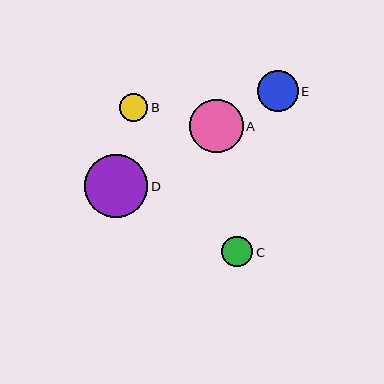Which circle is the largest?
Circle D is the largest with a size of approximately 63 pixels.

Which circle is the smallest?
Circle B is the smallest with a size of approximately 28 pixels.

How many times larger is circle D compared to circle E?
Circle D is approximately 1.5 times the size of circle E.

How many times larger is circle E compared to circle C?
Circle E is approximately 1.3 times the size of circle C.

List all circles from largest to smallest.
From largest to smallest: D, A, E, C, B.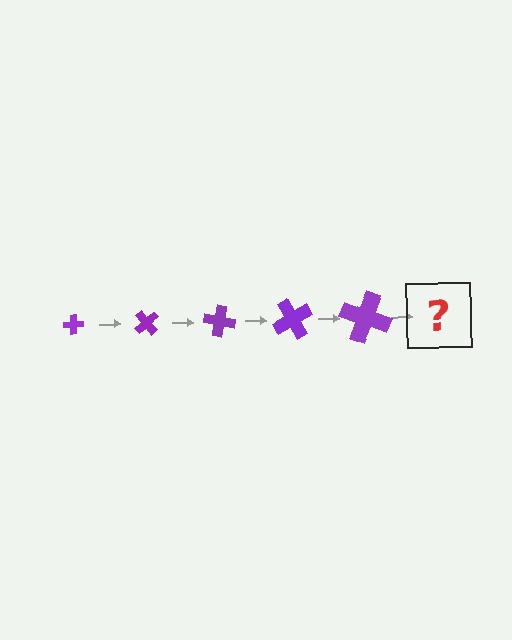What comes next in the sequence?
The next element should be a cross, larger than the previous one and rotated 250 degrees from the start.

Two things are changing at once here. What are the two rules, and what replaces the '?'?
The two rules are that the cross grows larger each step and it rotates 50 degrees each step. The '?' should be a cross, larger than the previous one and rotated 250 degrees from the start.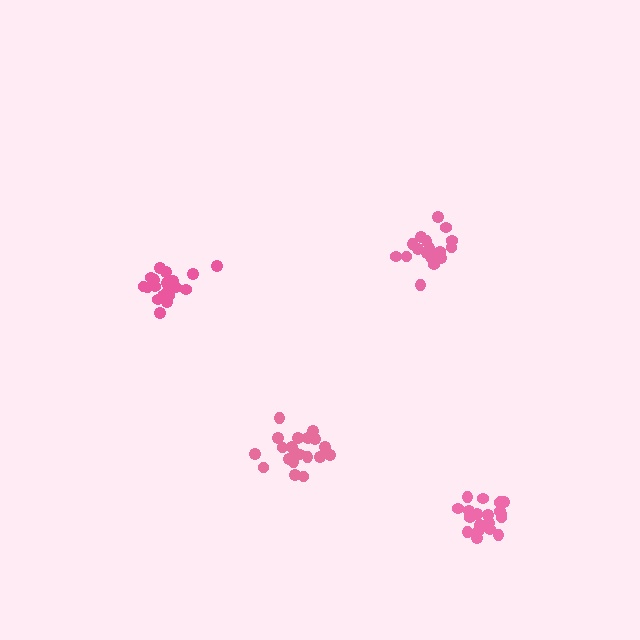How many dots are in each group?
Group 1: 21 dots, Group 2: 19 dots, Group 3: 21 dots, Group 4: 21 dots (82 total).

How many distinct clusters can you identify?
There are 4 distinct clusters.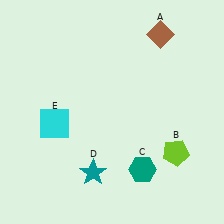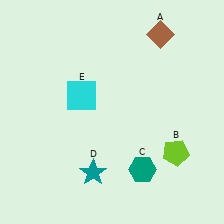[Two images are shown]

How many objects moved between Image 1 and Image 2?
1 object moved between the two images.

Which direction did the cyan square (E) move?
The cyan square (E) moved up.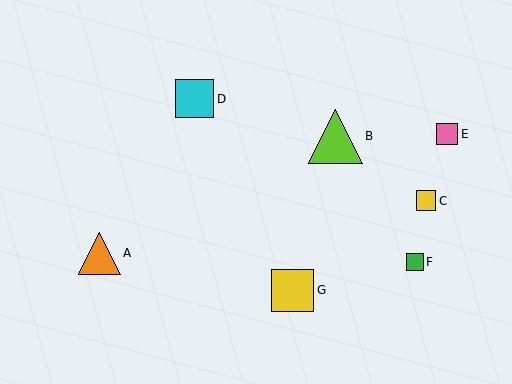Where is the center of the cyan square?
The center of the cyan square is at (195, 99).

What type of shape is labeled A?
Shape A is an orange triangle.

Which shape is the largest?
The lime triangle (labeled B) is the largest.